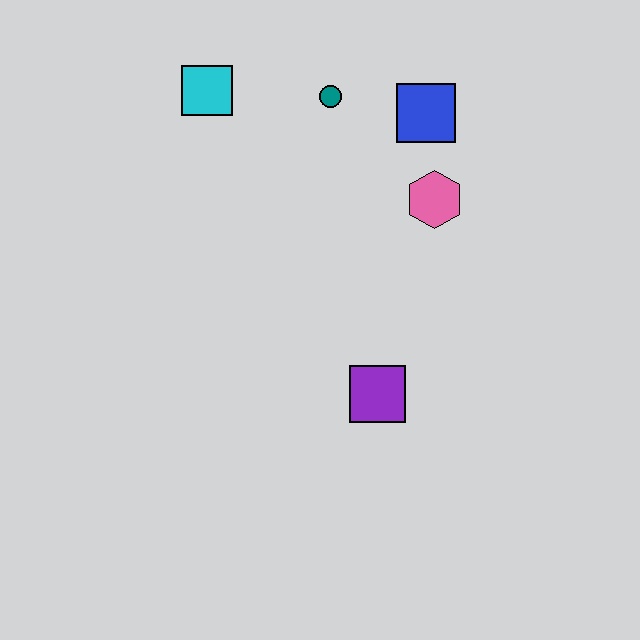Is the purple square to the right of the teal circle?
Yes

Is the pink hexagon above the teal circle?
No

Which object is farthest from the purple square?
The cyan square is farthest from the purple square.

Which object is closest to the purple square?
The pink hexagon is closest to the purple square.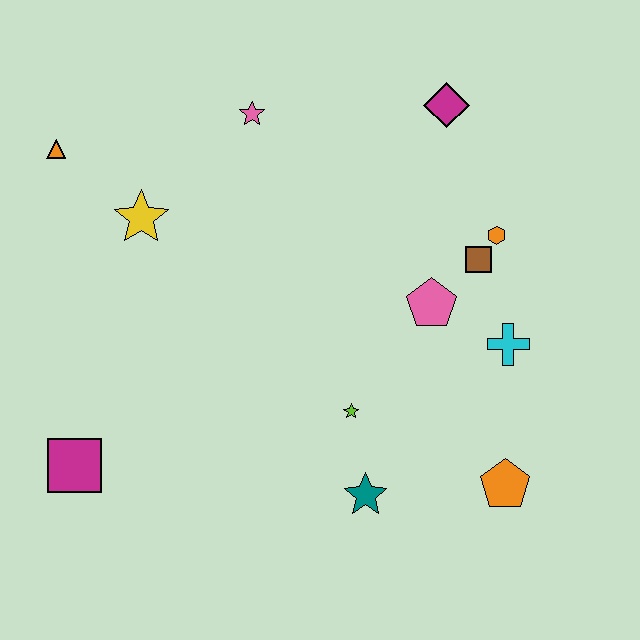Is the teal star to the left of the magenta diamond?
Yes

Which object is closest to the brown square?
The orange hexagon is closest to the brown square.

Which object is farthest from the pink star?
The orange pentagon is farthest from the pink star.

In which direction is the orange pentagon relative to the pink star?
The orange pentagon is below the pink star.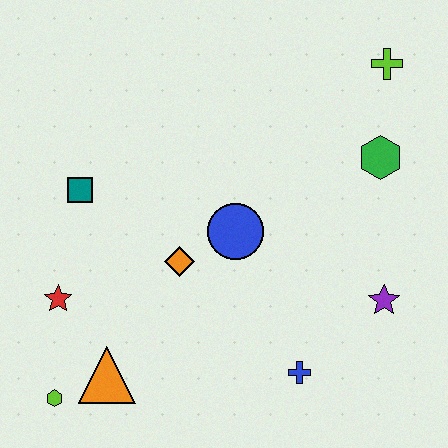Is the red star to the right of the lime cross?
No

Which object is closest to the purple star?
The blue cross is closest to the purple star.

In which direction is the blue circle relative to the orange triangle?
The blue circle is above the orange triangle.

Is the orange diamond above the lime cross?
No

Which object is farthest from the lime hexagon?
The lime cross is farthest from the lime hexagon.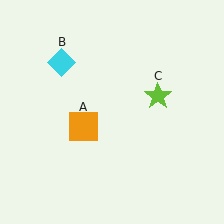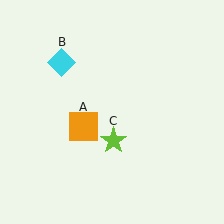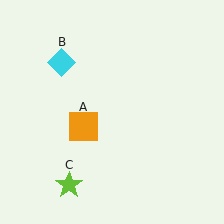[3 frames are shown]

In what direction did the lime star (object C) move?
The lime star (object C) moved down and to the left.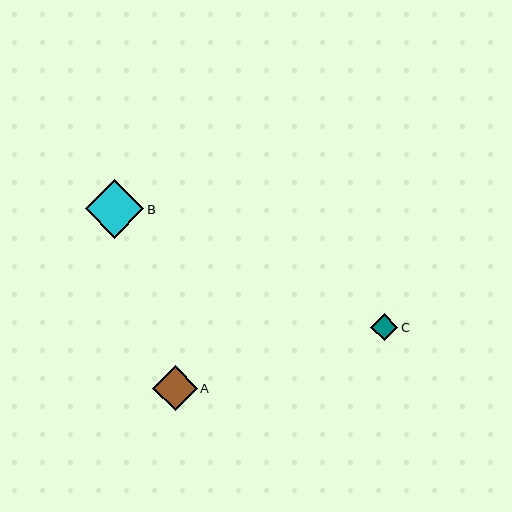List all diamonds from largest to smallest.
From largest to smallest: B, A, C.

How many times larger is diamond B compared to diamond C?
Diamond B is approximately 2.1 times the size of diamond C.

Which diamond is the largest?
Diamond B is the largest with a size of approximately 59 pixels.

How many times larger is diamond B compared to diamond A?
Diamond B is approximately 1.3 times the size of diamond A.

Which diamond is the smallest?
Diamond C is the smallest with a size of approximately 28 pixels.